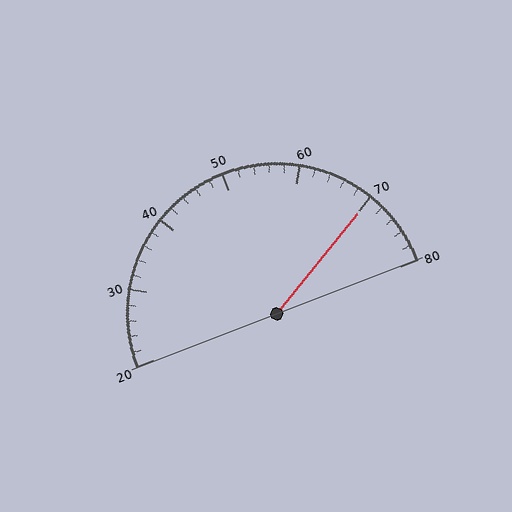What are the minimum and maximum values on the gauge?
The gauge ranges from 20 to 80.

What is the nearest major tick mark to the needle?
The nearest major tick mark is 70.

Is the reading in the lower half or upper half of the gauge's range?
The reading is in the upper half of the range (20 to 80).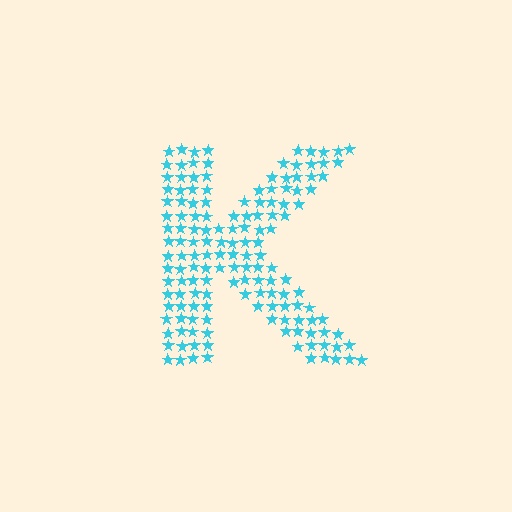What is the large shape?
The large shape is the letter K.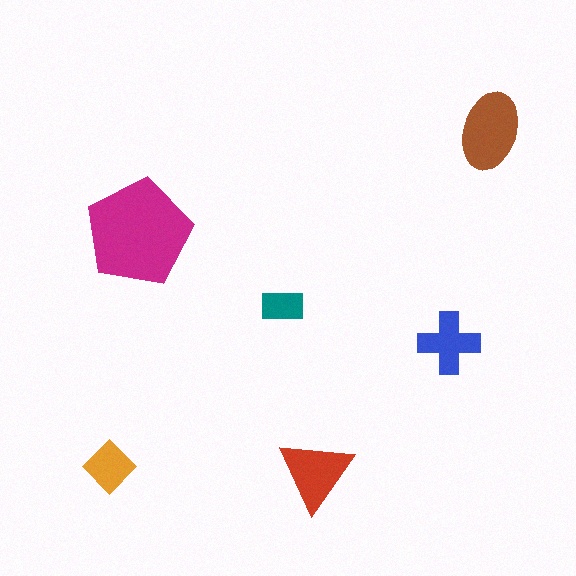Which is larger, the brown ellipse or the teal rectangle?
The brown ellipse.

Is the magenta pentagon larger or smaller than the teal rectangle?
Larger.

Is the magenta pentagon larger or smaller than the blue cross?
Larger.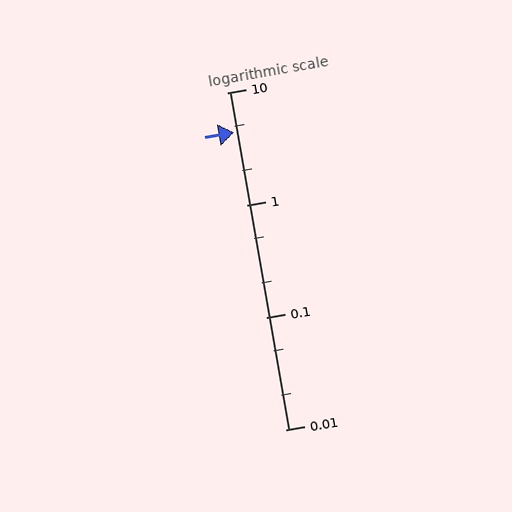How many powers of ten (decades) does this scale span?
The scale spans 3 decades, from 0.01 to 10.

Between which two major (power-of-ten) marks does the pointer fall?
The pointer is between 1 and 10.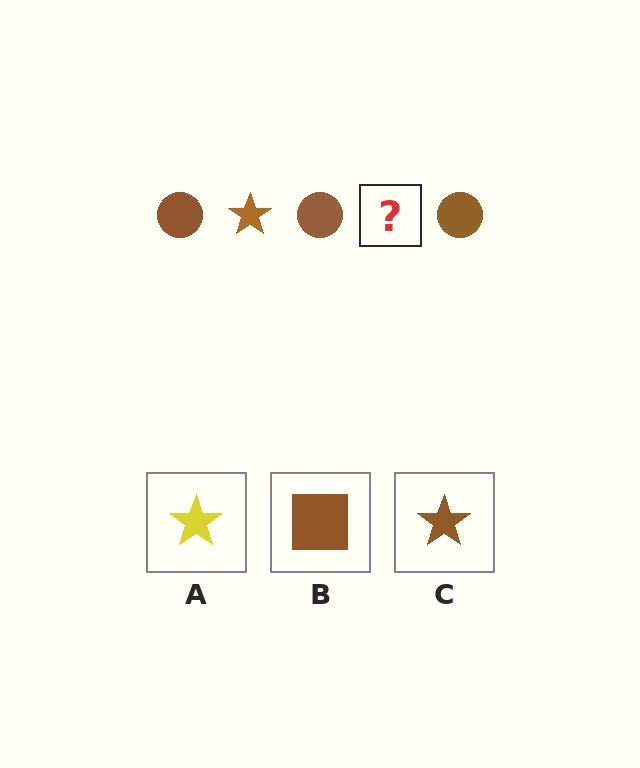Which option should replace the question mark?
Option C.